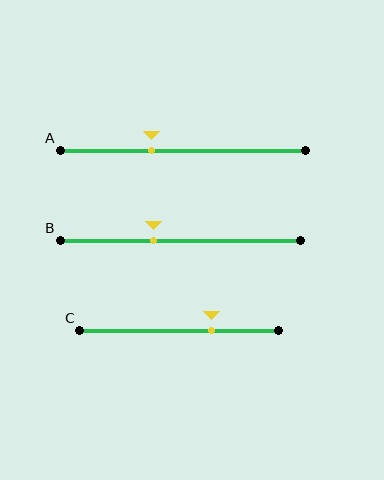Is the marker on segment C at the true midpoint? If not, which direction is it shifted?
No, the marker on segment C is shifted to the right by about 16% of the segment length.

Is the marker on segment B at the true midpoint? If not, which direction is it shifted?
No, the marker on segment B is shifted to the left by about 11% of the segment length.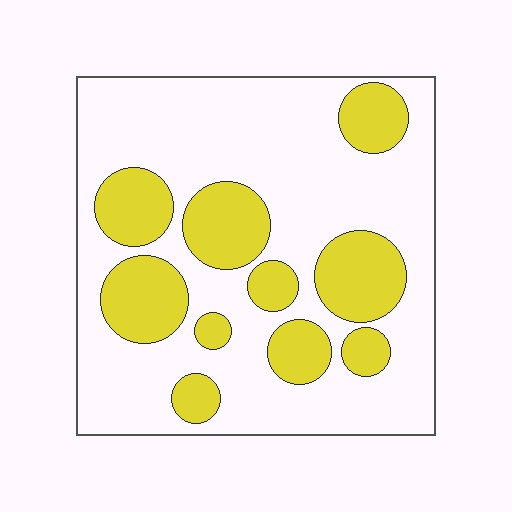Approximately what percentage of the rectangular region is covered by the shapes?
Approximately 30%.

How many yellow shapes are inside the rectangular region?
10.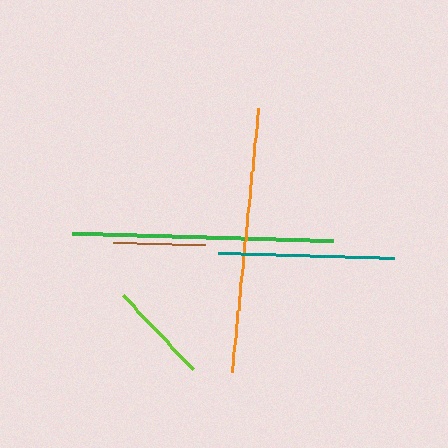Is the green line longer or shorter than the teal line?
The green line is longer than the teal line.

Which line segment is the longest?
The orange line is the longest at approximately 267 pixels.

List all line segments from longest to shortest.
From longest to shortest: orange, green, teal, lime, brown.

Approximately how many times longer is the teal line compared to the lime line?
The teal line is approximately 1.7 times the length of the lime line.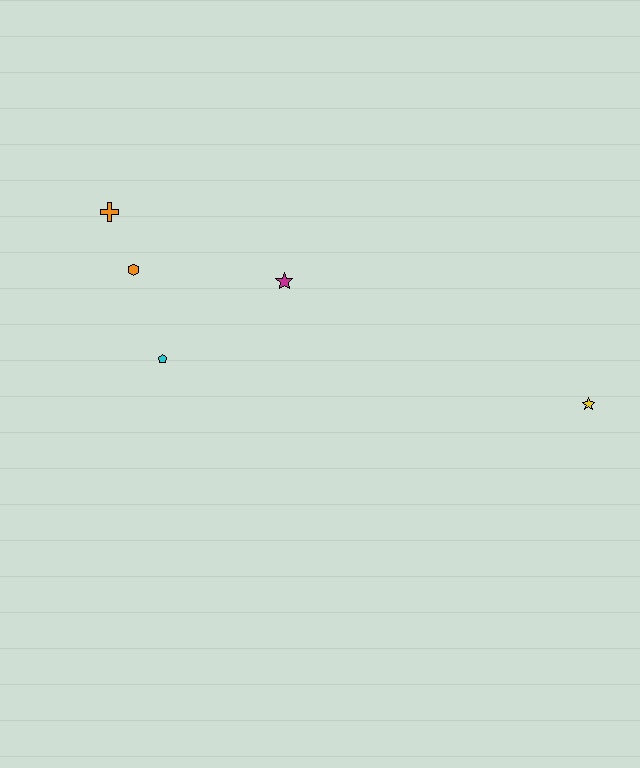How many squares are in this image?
There are no squares.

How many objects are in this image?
There are 5 objects.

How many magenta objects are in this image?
There is 1 magenta object.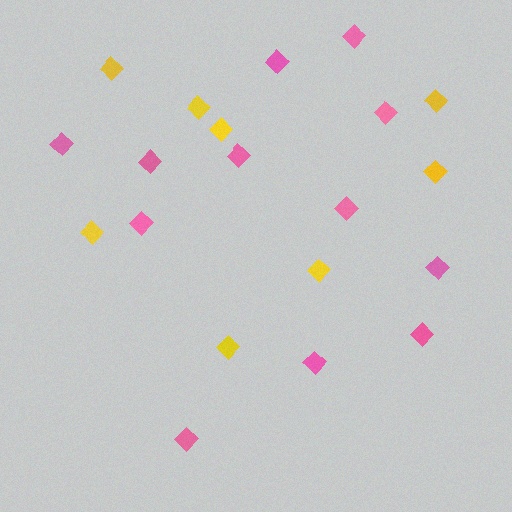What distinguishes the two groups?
There are 2 groups: one group of yellow diamonds (8) and one group of pink diamonds (12).